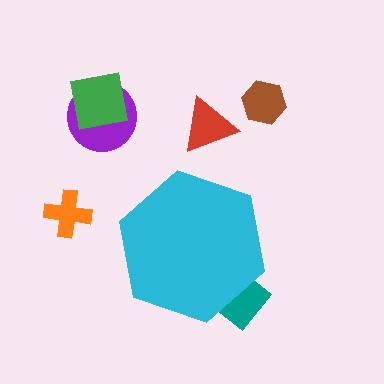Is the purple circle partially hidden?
No, the purple circle is fully visible.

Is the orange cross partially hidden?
No, the orange cross is fully visible.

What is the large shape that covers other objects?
A cyan hexagon.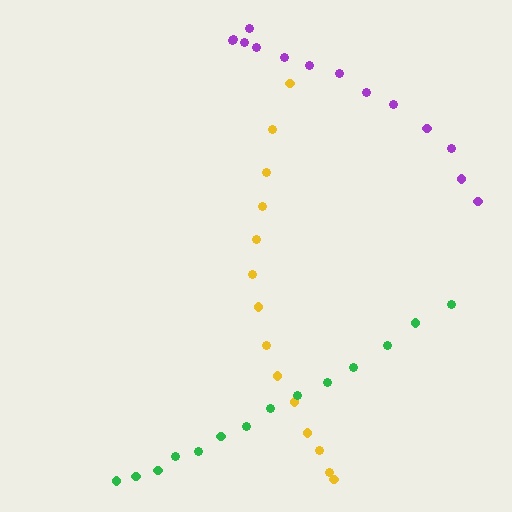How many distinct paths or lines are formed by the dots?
There are 3 distinct paths.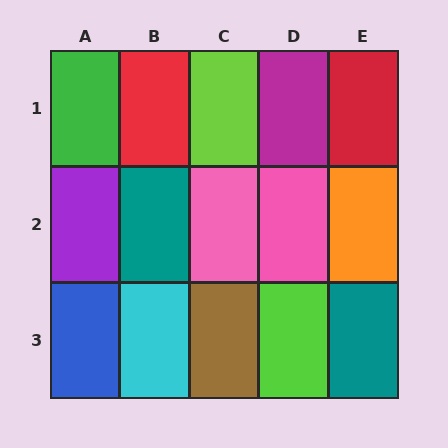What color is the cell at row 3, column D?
Lime.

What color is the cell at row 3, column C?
Brown.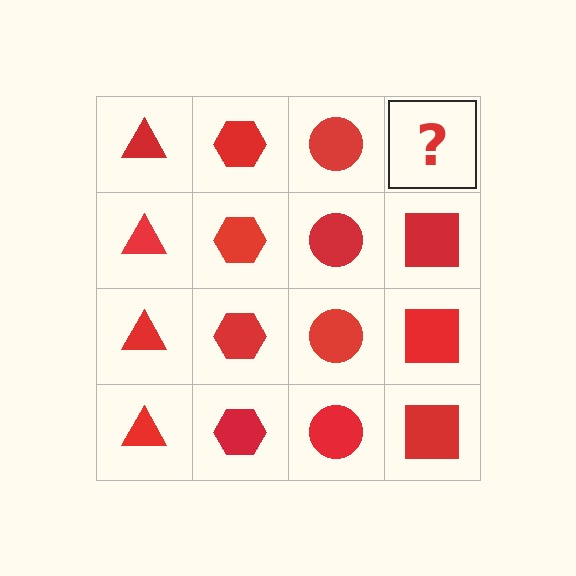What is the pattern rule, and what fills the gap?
The rule is that each column has a consistent shape. The gap should be filled with a red square.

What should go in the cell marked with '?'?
The missing cell should contain a red square.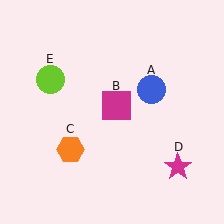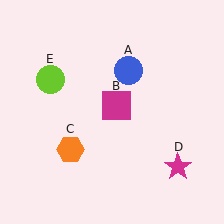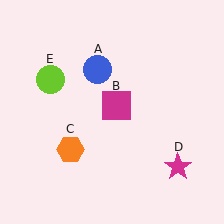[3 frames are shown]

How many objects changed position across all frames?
1 object changed position: blue circle (object A).